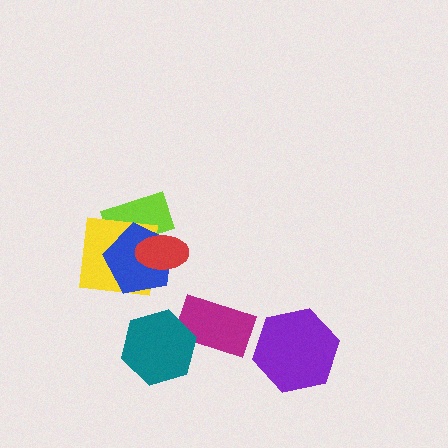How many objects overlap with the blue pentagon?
3 objects overlap with the blue pentagon.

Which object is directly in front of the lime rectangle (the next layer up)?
The yellow square is directly in front of the lime rectangle.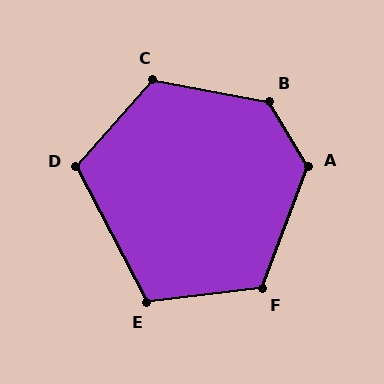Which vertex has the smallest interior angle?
E, at approximately 111 degrees.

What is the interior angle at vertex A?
Approximately 128 degrees (obtuse).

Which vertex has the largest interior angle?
B, at approximately 132 degrees.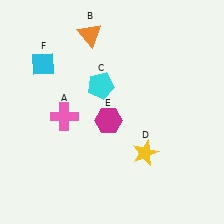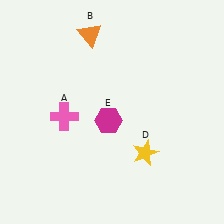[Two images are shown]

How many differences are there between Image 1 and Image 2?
There are 2 differences between the two images.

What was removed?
The cyan pentagon (C), the cyan diamond (F) were removed in Image 2.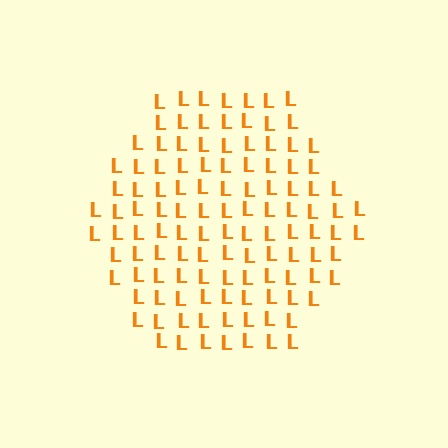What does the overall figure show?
The overall figure shows a hexagon.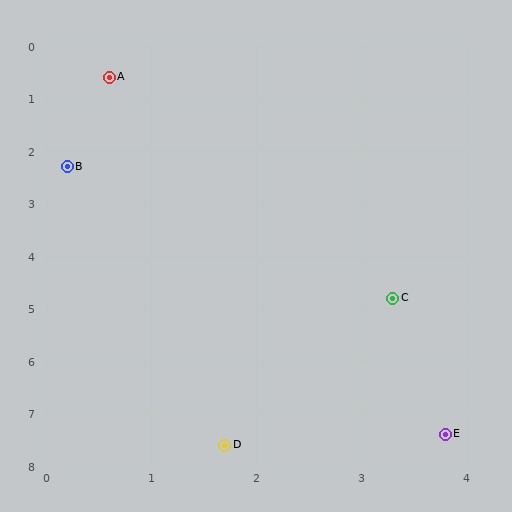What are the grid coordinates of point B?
Point B is at approximately (0.2, 2.3).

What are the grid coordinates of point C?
Point C is at approximately (3.3, 4.8).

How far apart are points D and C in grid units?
Points D and C are about 3.2 grid units apart.